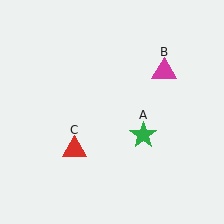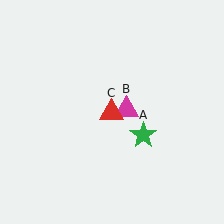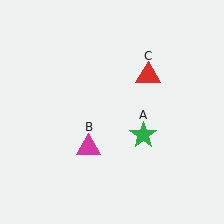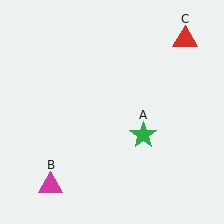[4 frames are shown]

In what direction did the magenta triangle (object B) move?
The magenta triangle (object B) moved down and to the left.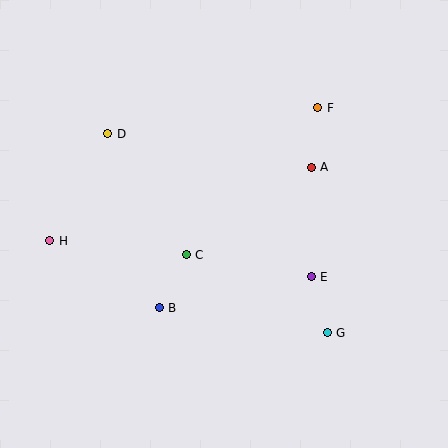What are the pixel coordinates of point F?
Point F is at (318, 108).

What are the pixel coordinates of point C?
Point C is at (186, 255).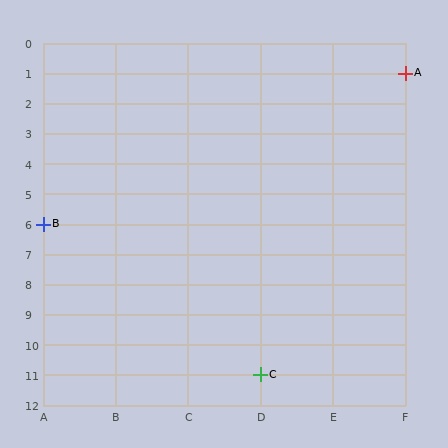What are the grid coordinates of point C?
Point C is at grid coordinates (D, 11).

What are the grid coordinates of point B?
Point B is at grid coordinates (A, 6).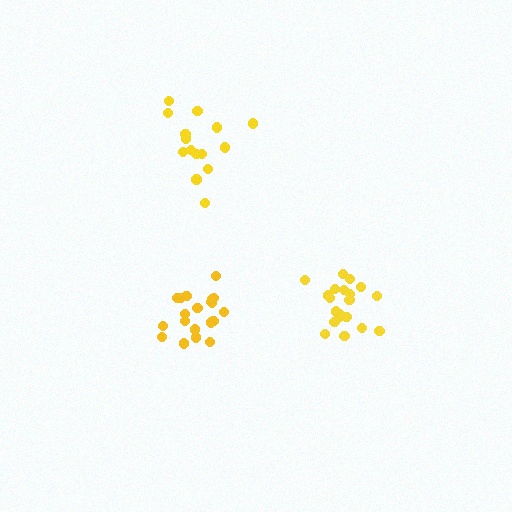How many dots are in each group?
Group 1: 20 dots, Group 2: 20 dots, Group 3: 16 dots (56 total).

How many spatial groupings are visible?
There are 3 spatial groupings.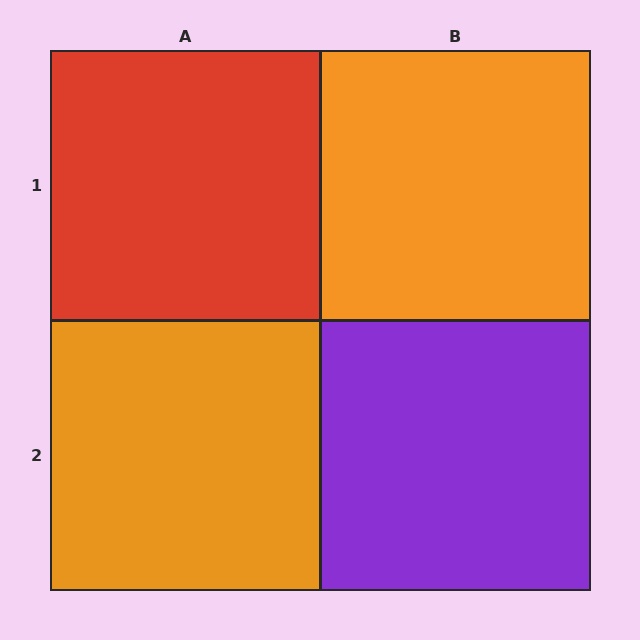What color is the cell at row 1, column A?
Red.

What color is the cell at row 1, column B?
Orange.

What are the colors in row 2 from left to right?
Orange, purple.